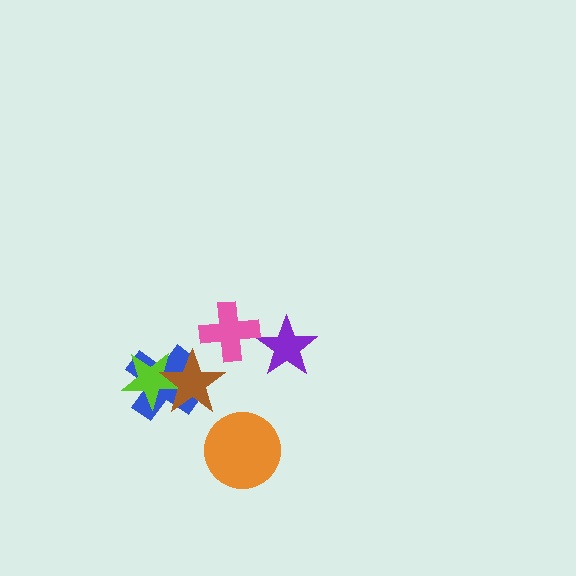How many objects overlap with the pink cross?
0 objects overlap with the pink cross.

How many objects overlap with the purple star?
0 objects overlap with the purple star.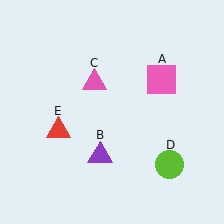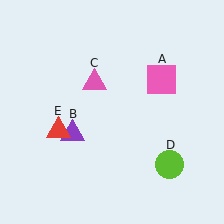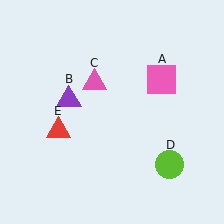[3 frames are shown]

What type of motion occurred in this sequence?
The purple triangle (object B) rotated clockwise around the center of the scene.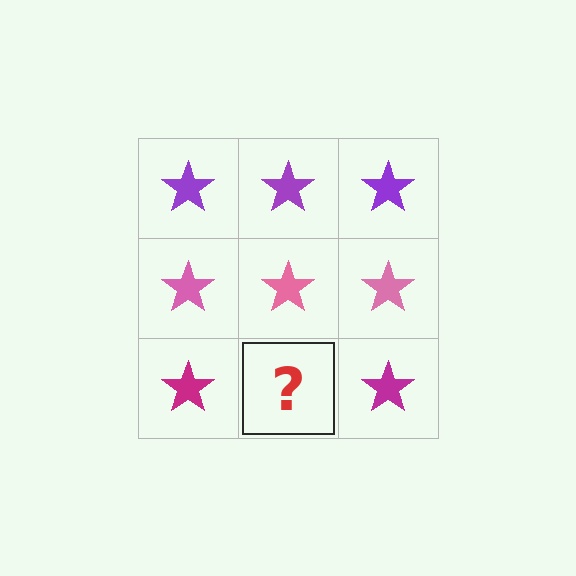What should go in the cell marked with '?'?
The missing cell should contain a magenta star.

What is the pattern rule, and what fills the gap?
The rule is that each row has a consistent color. The gap should be filled with a magenta star.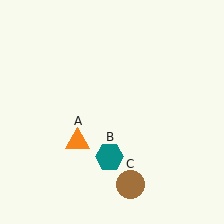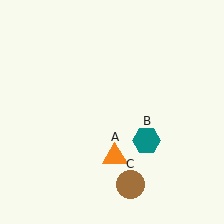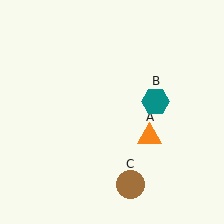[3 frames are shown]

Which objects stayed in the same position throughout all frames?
Brown circle (object C) remained stationary.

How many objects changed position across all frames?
2 objects changed position: orange triangle (object A), teal hexagon (object B).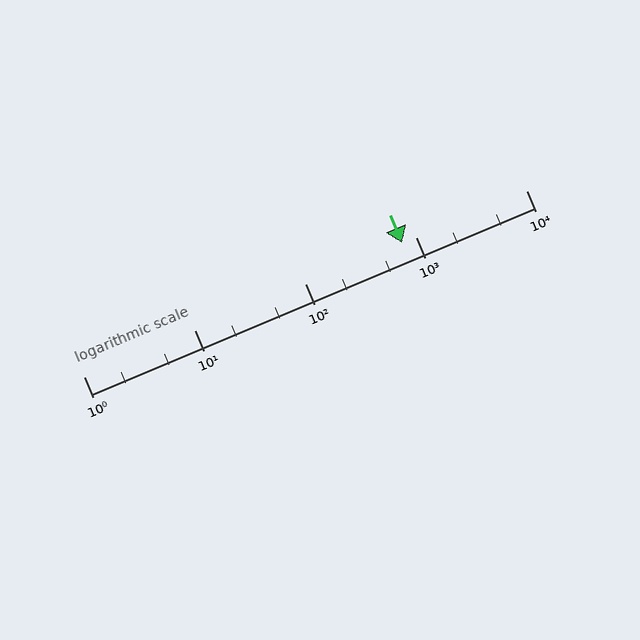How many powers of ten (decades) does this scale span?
The scale spans 4 decades, from 1 to 10000.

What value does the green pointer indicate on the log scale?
The pointer indicates approximately 750.